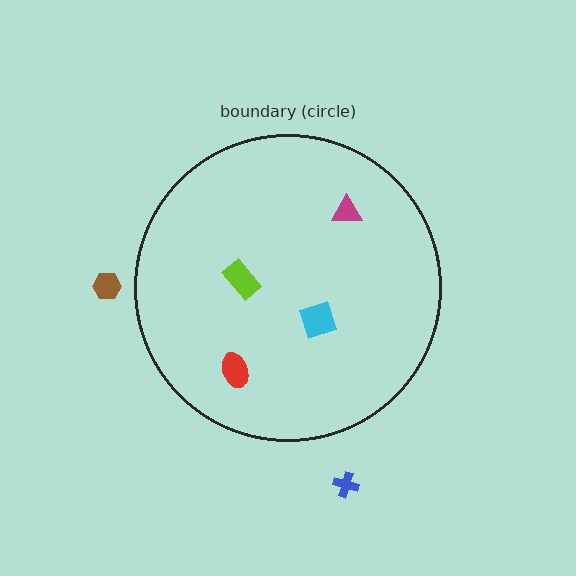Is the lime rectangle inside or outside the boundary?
Inside.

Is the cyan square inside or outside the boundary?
Inside.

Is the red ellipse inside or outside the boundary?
Inside.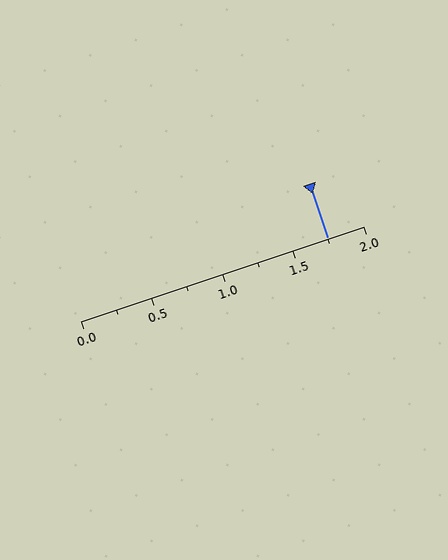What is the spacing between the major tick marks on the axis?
The major ticks are spaced 0.5 apart.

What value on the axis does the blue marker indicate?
The marker indicates approximately 1.75.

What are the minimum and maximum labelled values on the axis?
The axis runs from 0.0 to 2.0.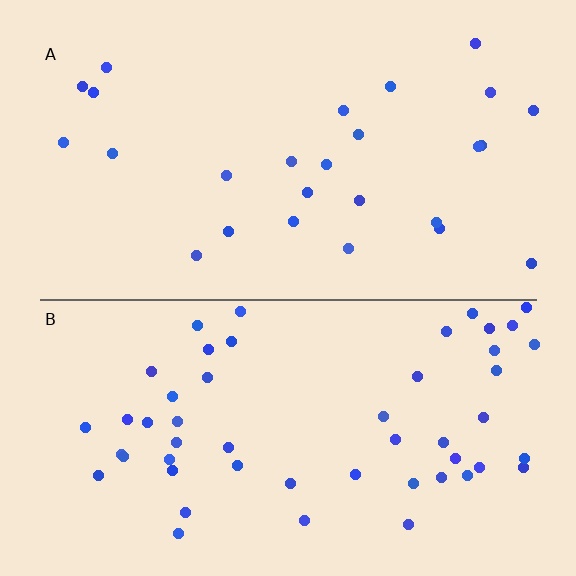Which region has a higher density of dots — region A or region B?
B (the bottom).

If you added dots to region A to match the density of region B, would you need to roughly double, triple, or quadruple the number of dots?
Approximately double.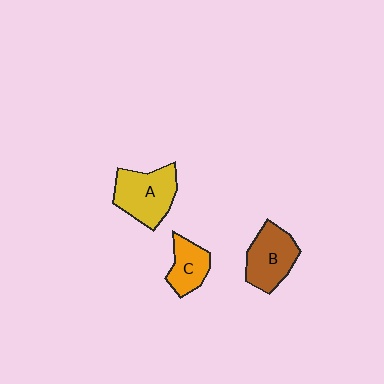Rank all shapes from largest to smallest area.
From largest to smallest: A (yellow), B (brown), C (orange).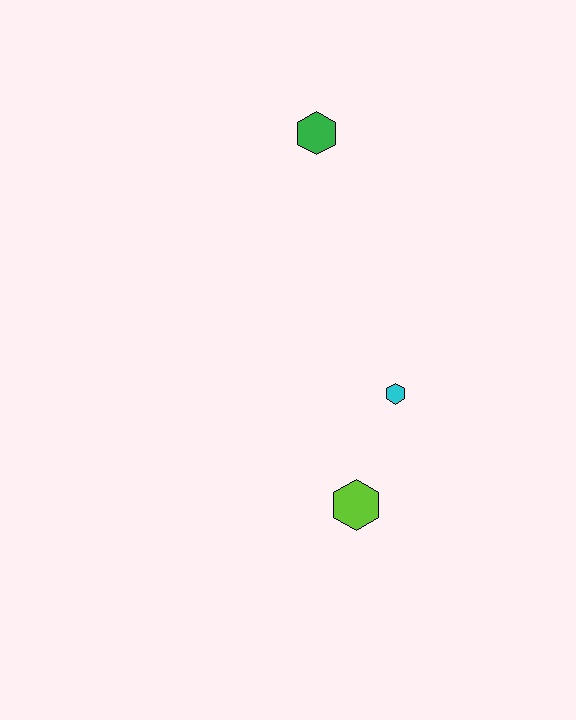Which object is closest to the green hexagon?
The cyan hexagon is closest to the green hexagon.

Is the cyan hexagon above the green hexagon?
No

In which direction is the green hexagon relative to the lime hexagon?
The green hexagon is above the lime hexagon.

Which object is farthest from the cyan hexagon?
The green hexagon is farthest from the cyan hexagon.